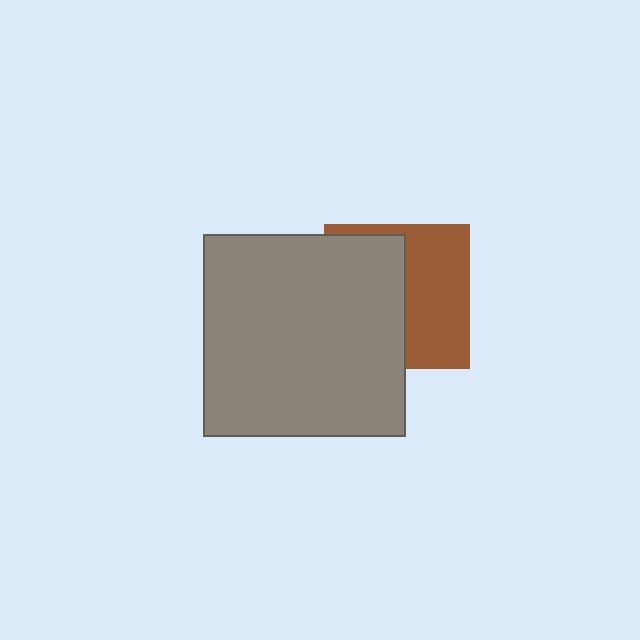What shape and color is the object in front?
The object in front is a gray square.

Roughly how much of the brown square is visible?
About half of it is visible (roughly 48%).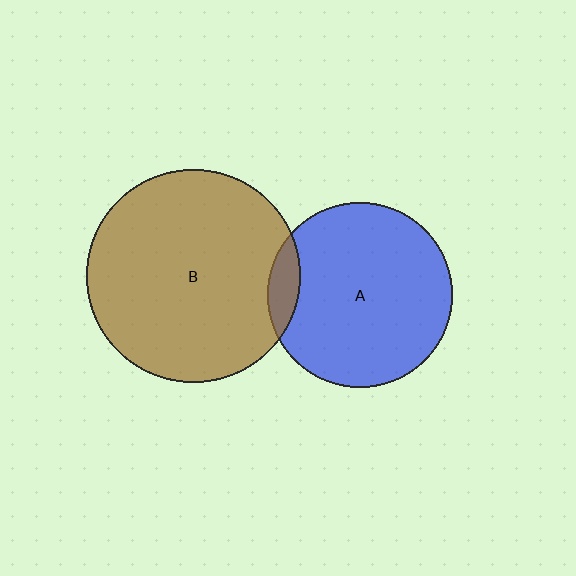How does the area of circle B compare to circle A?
Approximately 1.3 times.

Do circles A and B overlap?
Yes.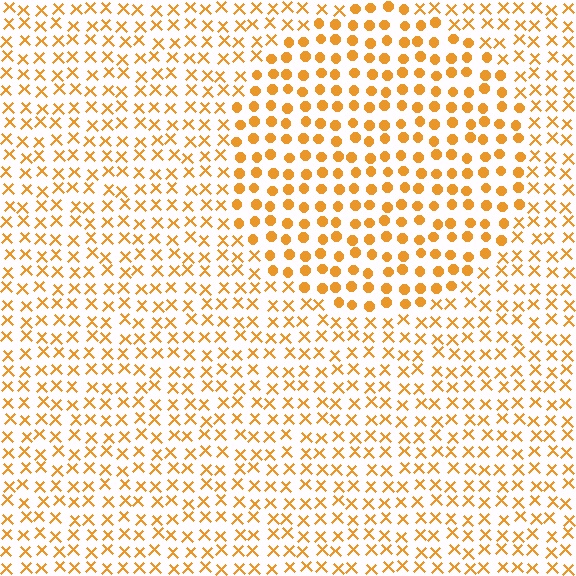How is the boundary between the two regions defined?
The boundary is defined by a change in element shape: circles inside vs. X marks outside. All elements share the same color and spacing.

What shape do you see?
I see a circle.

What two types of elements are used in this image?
The image uses circles inside the circle region and X marks outside it.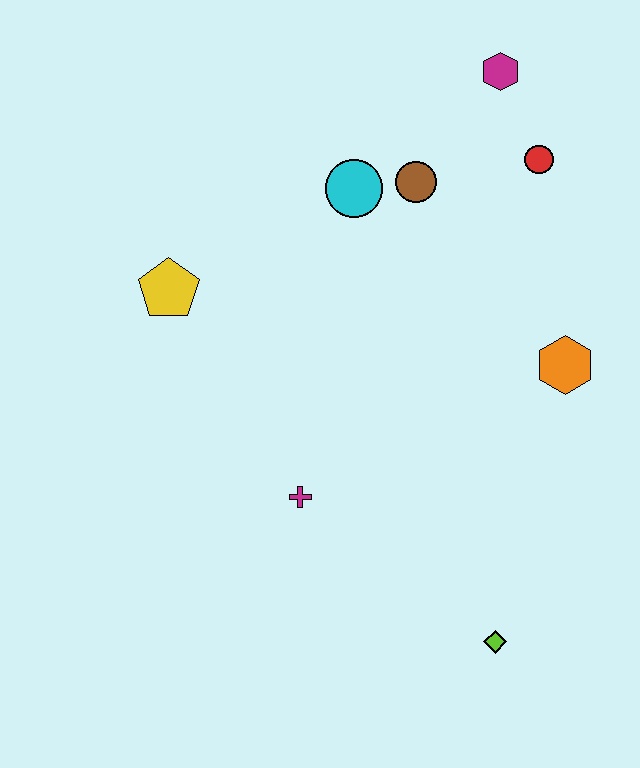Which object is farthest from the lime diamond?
The magenta hexagon is farthest from the lime diamond.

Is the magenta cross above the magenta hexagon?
No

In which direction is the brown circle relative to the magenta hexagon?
The brown circle is below the magenta hexagon.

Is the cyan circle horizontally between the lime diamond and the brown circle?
No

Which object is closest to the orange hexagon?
The red circle is closest to the orange hexagon.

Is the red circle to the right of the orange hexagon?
No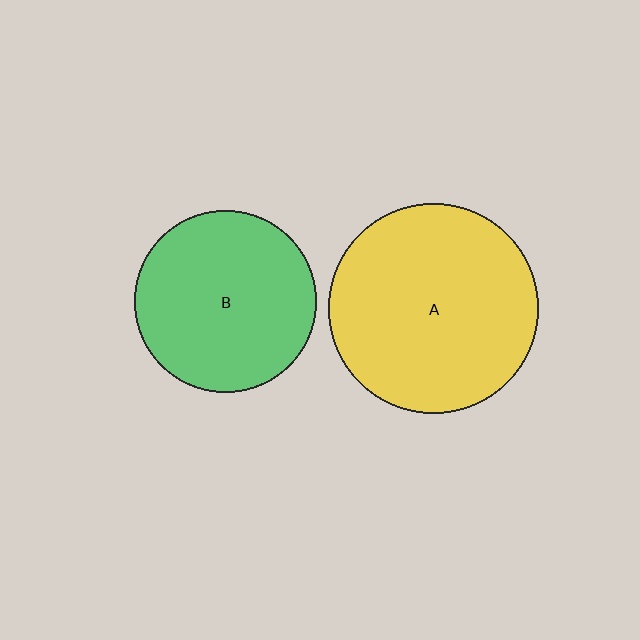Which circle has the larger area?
Circle A (yellow).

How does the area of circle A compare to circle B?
Approximately 1.3 times.